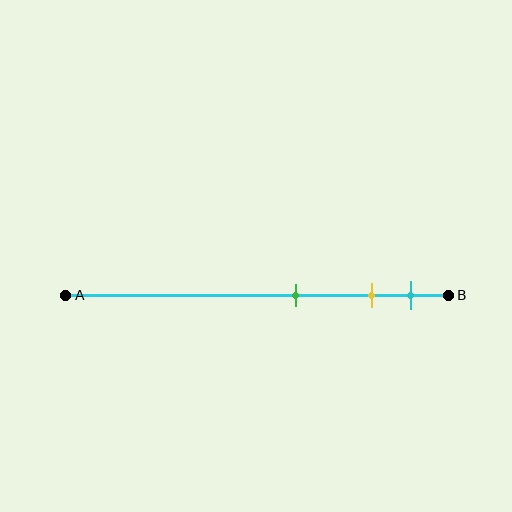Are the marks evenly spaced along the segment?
No, the marks are not evenly spaced.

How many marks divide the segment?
There are 3 marks dividing the segment.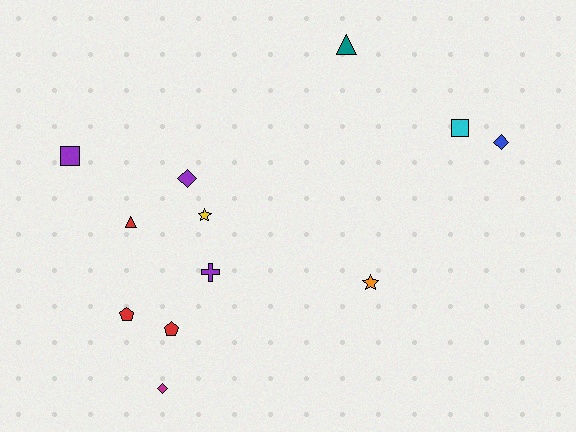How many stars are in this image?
There are 2 stars.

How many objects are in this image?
There are 12 objects.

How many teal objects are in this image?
There is 1 teal object.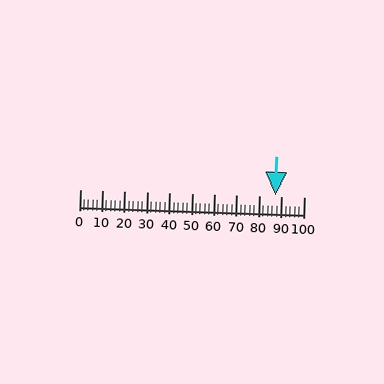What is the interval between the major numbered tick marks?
The major tick marks are spaced 10 units apart.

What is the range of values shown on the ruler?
The ruler shows values from 0 to 100.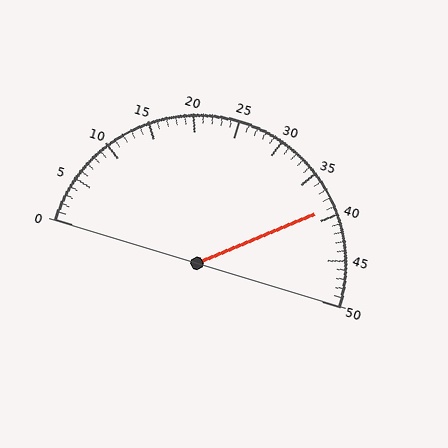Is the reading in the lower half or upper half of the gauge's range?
The reading is in the upper half of the range (0 to 50).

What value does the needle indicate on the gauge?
The needle indicates approximately 39.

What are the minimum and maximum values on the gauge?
The gauge ranges from 0 to 50.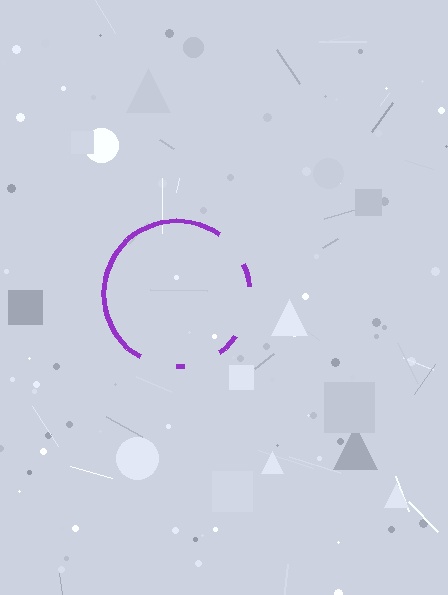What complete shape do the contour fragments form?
The contour fragments form a circle.